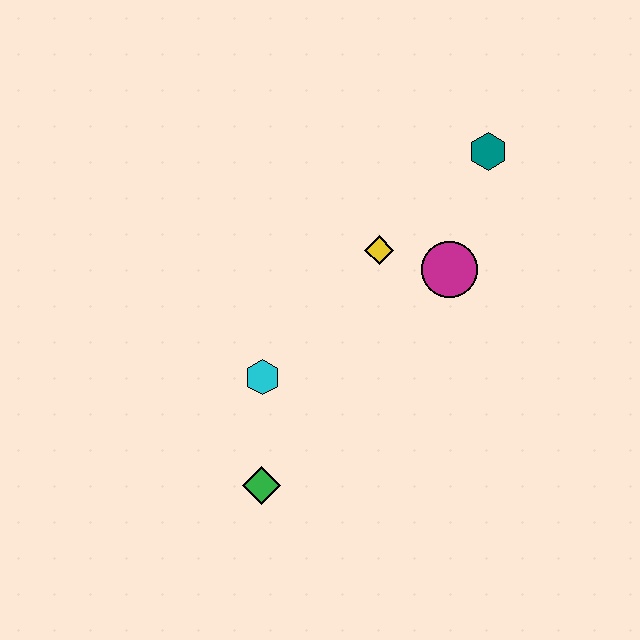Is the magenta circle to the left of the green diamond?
No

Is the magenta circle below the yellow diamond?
Yes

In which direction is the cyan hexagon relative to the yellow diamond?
The cyan hexagon is below the yellow diamond.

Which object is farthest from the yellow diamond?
The green diamond is farthest from the yellow diamond.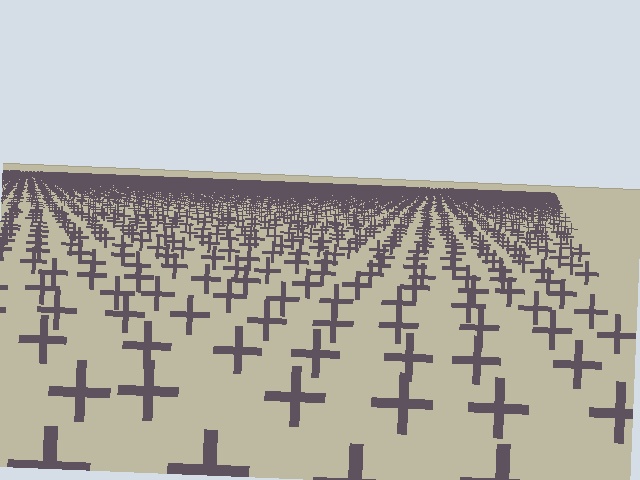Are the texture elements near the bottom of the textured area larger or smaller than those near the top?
Larger. Near the bottom, elements are closer to the viewer and appear at a bigger on-screen size.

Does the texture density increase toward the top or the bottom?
Density increases toward the top.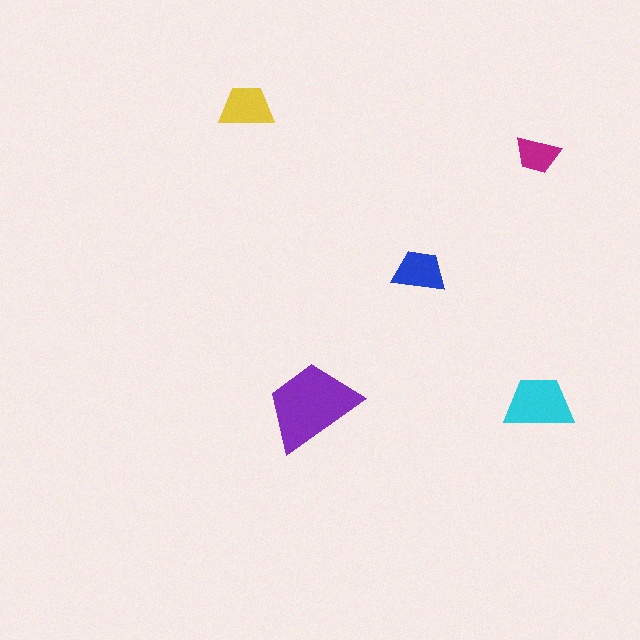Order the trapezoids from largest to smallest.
the purple one, the cyan one, the yellow one, the blue one, the magenta one.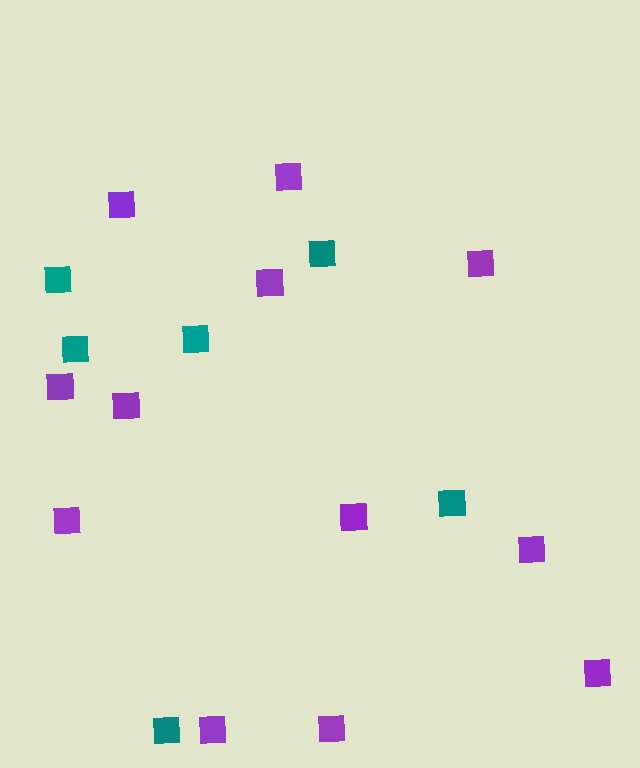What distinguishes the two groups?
There are 2 groups: one group of purple squares (12) and one group of teal squares (6).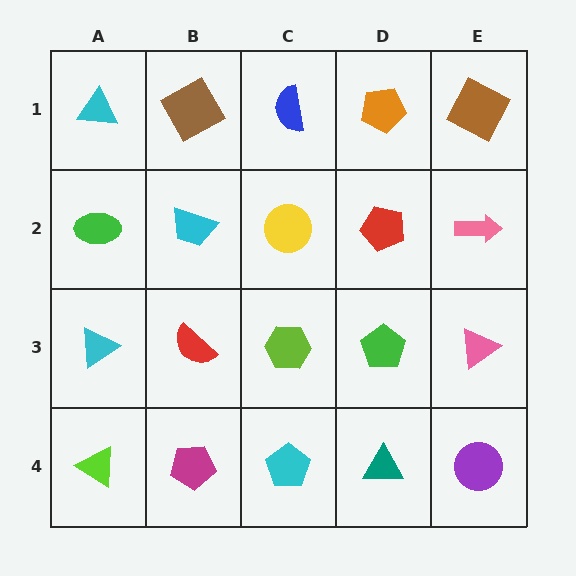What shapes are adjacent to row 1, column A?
A green ellipse (row 2, column A), a brown square (row 1, column B).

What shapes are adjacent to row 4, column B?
A red semicircle (row 3, column B), a lime triangle (row 4, column A), a cyan pentagon (row 4, column C).